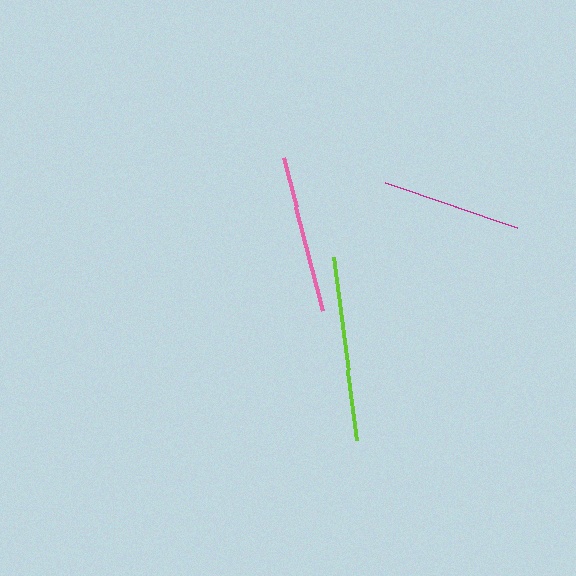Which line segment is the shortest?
The magenta line is the shortest at approximately 141 pixels.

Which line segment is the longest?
The lime line is the longest at approximately 185 pixels.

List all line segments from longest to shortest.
From longest to shortest: lime, pink, magenta.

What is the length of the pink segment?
The pink segment is approximately 158 pixels long.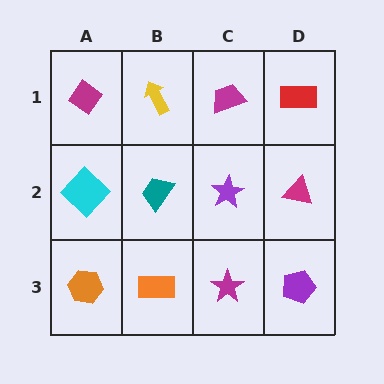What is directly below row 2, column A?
An orange hexagon.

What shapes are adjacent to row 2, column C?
A magenta trapezoid (row 1, column C), a magenta star (row 3, column C), a teal trapezoid (row 2, column B), a magenta triangle (row 2, column D).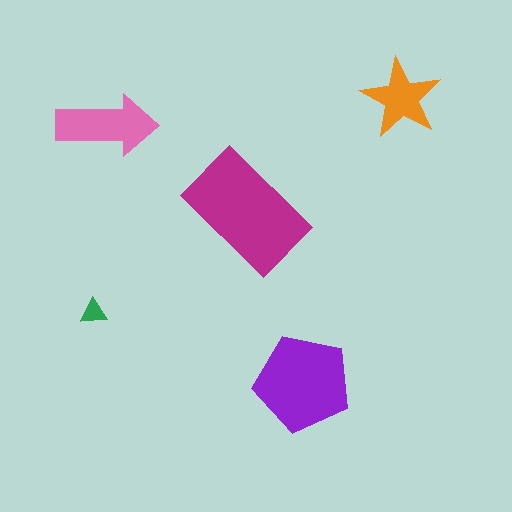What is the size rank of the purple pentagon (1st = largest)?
2nd.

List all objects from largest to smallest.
The magenta rectangle, the purple pentagon, the pink arrow, the orange star, the green triangle.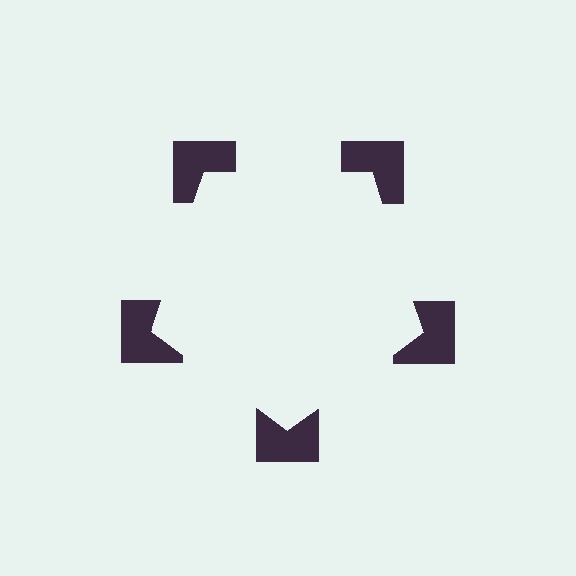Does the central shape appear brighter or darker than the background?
It typically appears slightly brighter than the background, even though no actual brightness change is drawn.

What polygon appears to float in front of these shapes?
An illusory pentagon — its edges are inferred from the aligned wedge cuts in the notched squares, not physically drawn.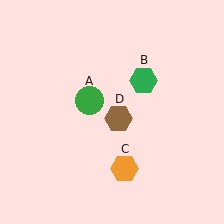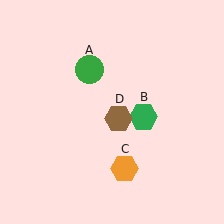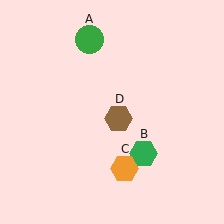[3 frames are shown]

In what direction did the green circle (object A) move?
The green circle (object A) moved up.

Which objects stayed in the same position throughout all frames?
Orange hexagon (object C) and brown hexagon (object D) remained stationary.